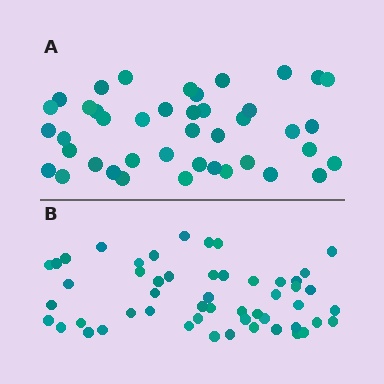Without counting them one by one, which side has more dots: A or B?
Region B (the bottom region) has more dots.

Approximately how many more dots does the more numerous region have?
Region B has roughly 10 or so more dots than region A.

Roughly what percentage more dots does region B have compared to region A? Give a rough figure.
About 25% more.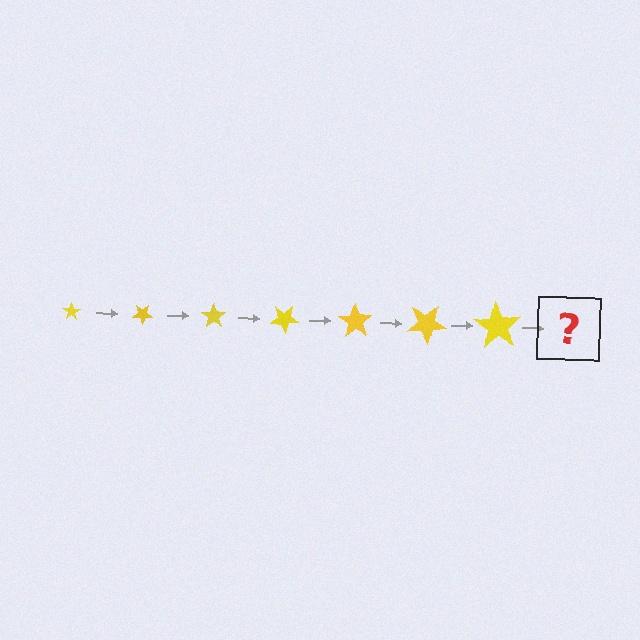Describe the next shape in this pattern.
It should be a star, larger than the previous one and rotated 245 degrees from the start.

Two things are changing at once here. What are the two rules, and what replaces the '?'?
The two rules are that the star grows larger each step and it rotates 35 degrees each step. The '?' should be a star, larger than the previous one and rotated 245 degrees from the start.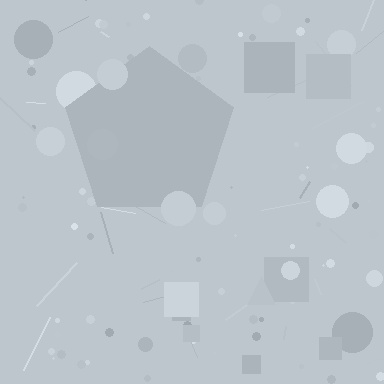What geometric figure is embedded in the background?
A pentagon is embedded in the background.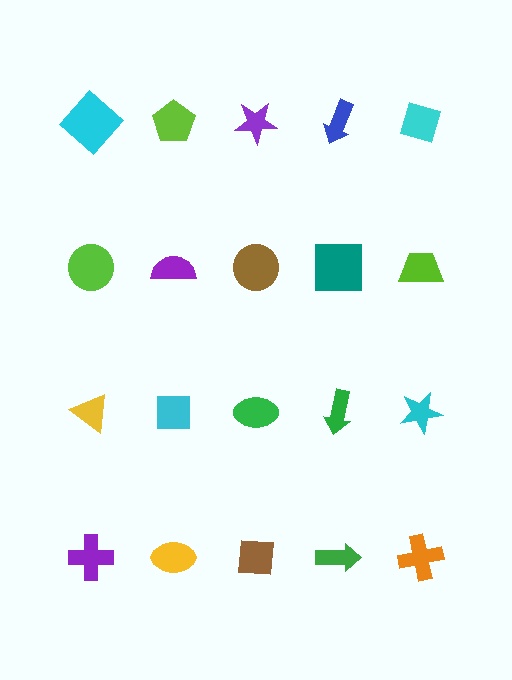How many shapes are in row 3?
5 shapes.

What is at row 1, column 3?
A purple star.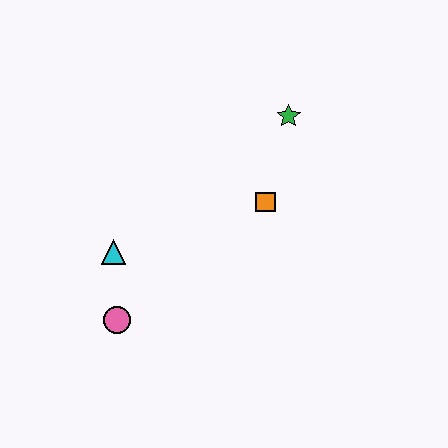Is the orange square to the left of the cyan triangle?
No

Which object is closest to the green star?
The orange square is closest to the green star.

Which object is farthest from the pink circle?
The green star is farthest from the pink circle.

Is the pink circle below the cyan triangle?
Yes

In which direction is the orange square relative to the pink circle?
The orange square is to the right of the pink circle.